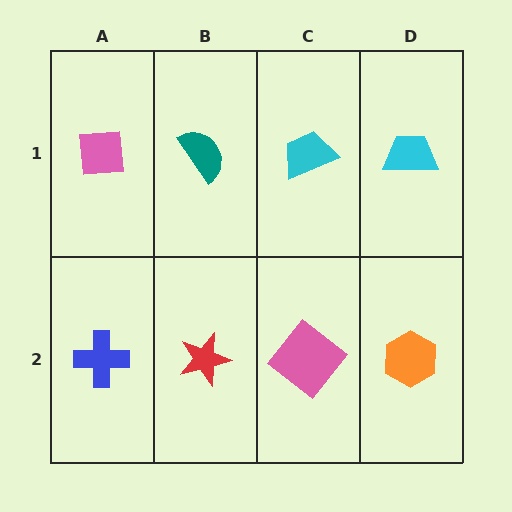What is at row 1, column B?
A teal semicircle.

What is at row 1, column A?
A pink square.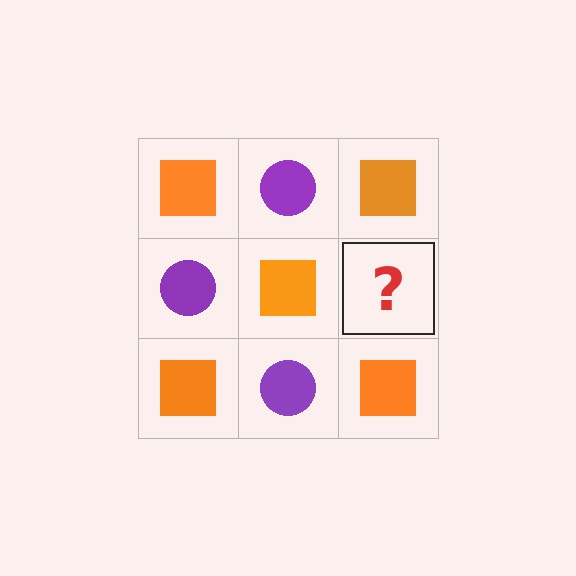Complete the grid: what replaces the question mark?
The question mark should be replaced with a purple circle.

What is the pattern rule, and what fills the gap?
The rule is that it alternates orange square and purple circle in a checkerboard pattern. The gap should be filled with a purple circle.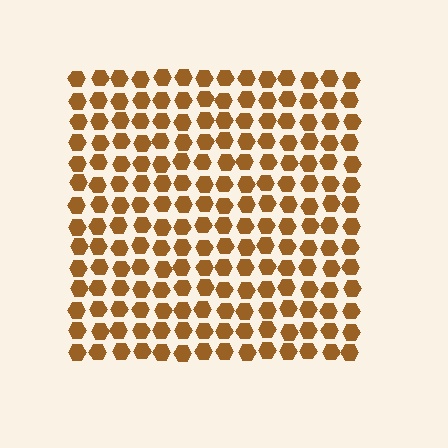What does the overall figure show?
The overall figure shows a square.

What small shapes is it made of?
It is made of small hexagons.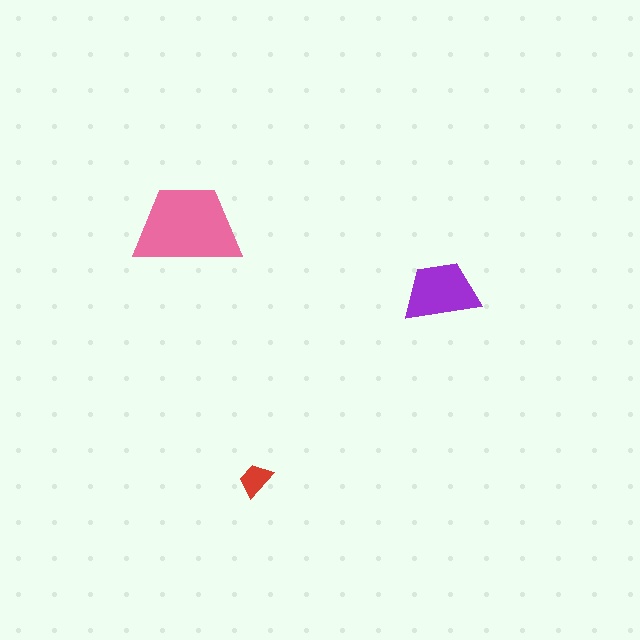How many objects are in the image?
There are 3 objects in the image.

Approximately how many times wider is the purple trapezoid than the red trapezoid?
About 2 times wider.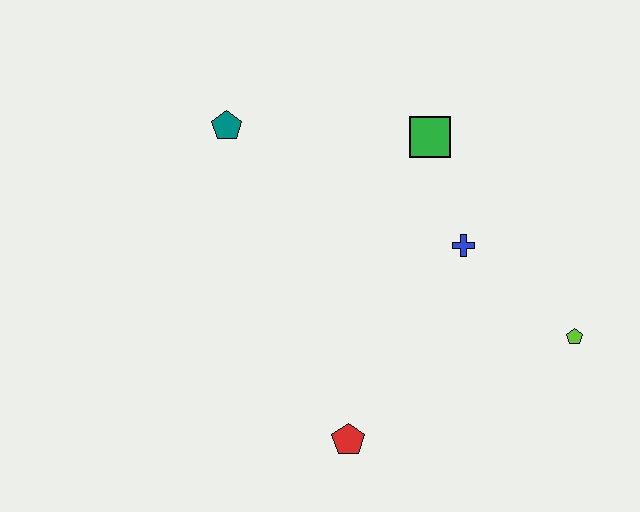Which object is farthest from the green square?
The red pentagon is farthest from the green square.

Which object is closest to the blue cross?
The green square is closest to the blue cross.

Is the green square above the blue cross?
Yes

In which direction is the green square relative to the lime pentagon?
The green square is above the lime pentagon.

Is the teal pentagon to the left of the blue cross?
Yes